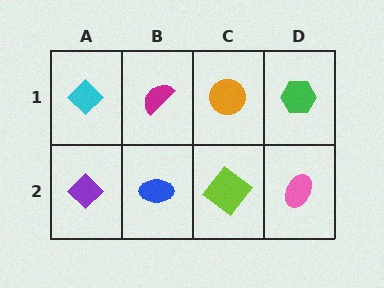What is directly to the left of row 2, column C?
A blue ellipse.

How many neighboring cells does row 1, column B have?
3.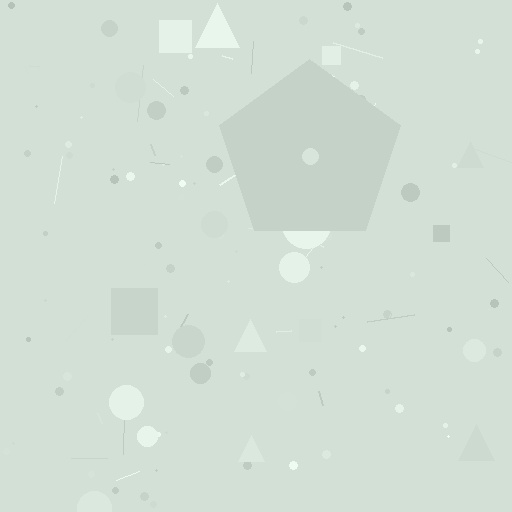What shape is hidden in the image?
A pentagon is hidden in the image.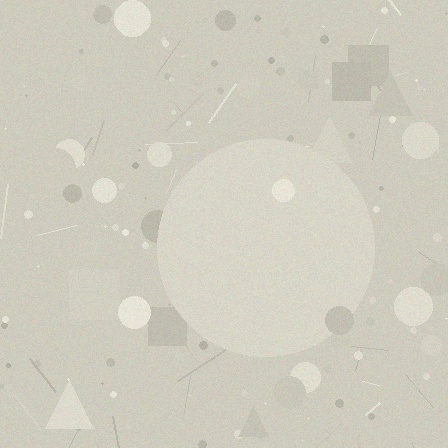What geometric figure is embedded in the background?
A circle is embedded in the background.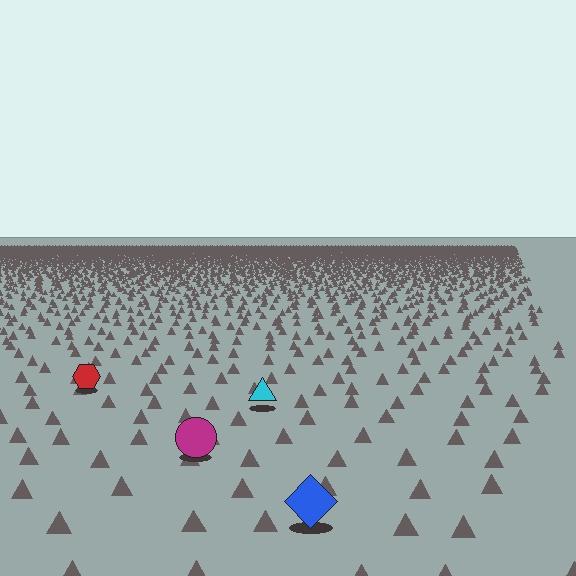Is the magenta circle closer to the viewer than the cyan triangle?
Yes. The magenta circle is closer — you can tell from the texture gradient: the ground texture is coarser near it.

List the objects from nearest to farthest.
From nearest to farthest: the blue diamond, the magenta circle, the cyan triangle, the red hexagon.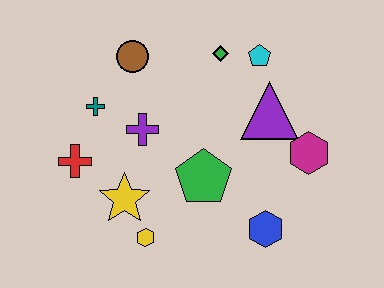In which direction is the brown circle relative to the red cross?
The brown circle is above the red cross.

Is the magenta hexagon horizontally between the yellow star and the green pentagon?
No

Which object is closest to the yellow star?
The yellow hexagon is closest to the yellow star.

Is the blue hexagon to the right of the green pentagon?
Yes